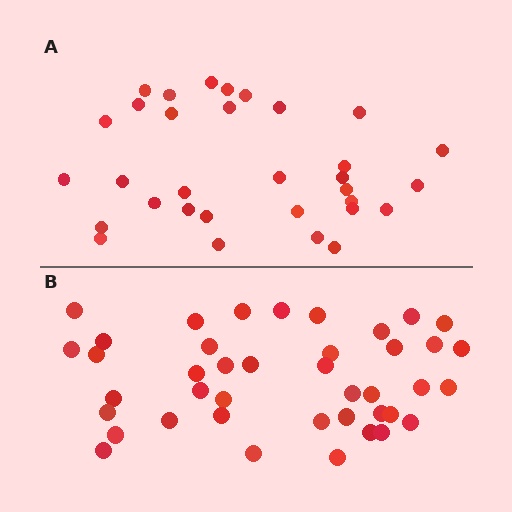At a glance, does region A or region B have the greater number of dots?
Region B (the bottom region) has more dots.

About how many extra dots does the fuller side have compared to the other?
Region B has roughly 8 or so more dots than region A.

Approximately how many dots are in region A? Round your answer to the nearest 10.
About 30 dots. (The exact count is 32, which rounds to 30.)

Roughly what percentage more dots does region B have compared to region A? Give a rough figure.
About 30% more.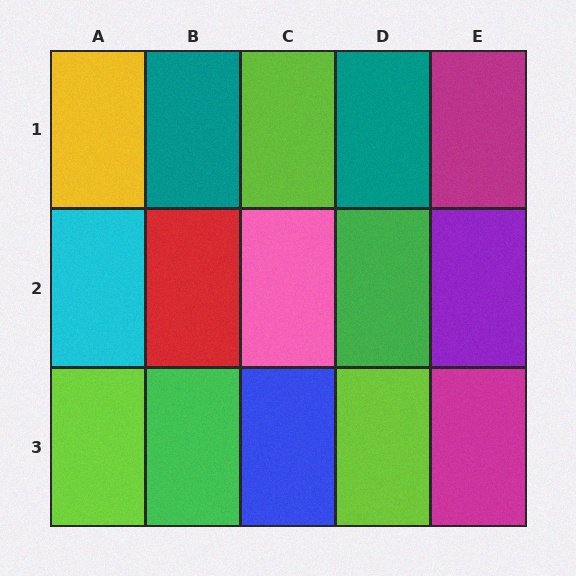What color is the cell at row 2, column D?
Green.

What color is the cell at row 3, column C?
Blue.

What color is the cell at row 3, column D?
Lime.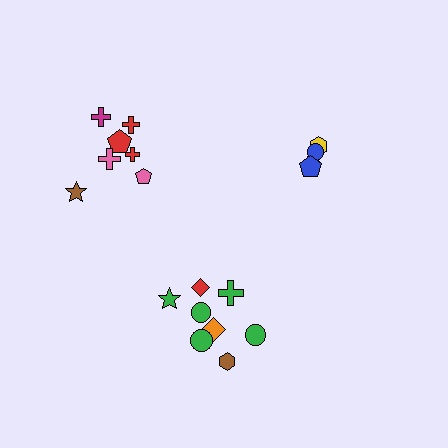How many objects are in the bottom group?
There are 8 objects.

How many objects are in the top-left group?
There are 7 objects.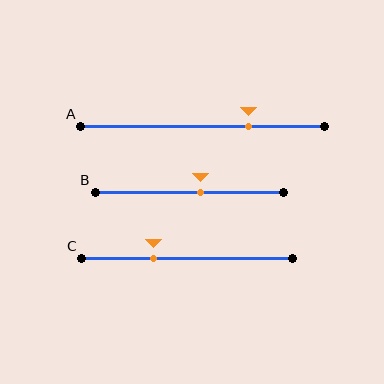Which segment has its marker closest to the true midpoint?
Segment B has its marker closest to the true midpoint.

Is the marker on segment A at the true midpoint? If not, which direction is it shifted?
No, the marker on segment A is shifted to the right by about 19% of the segment length.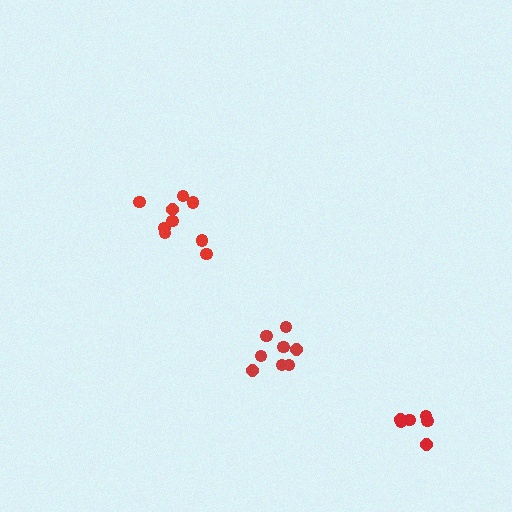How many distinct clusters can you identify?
There are 3 distinct clusters.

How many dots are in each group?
Group 1: 6 dots, Group 2: 9 dots, Group 3: 8 dots (23 total).